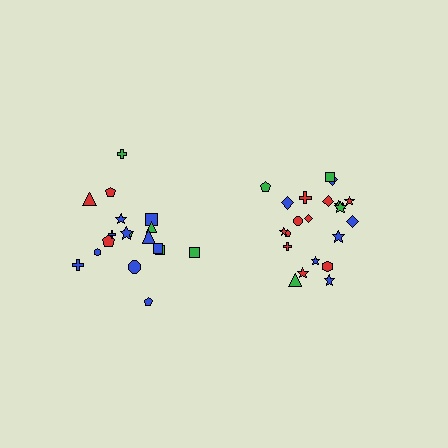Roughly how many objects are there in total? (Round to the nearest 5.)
Roughly 40 objects in total.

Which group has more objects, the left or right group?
The right group.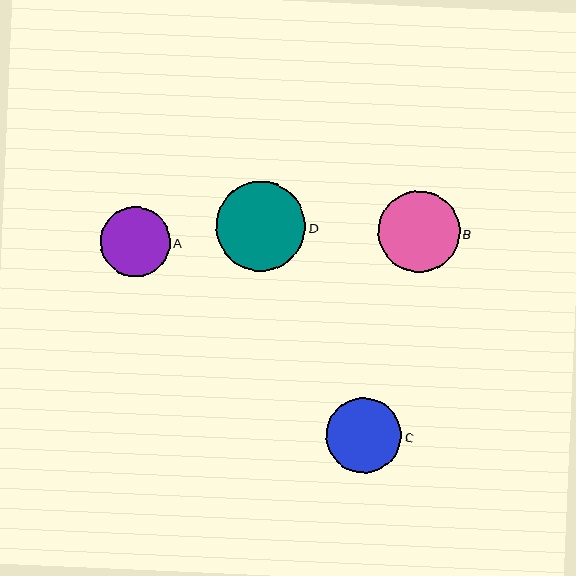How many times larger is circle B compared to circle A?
Circle B is approximately 1.2 times the size of circle A.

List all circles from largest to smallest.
From largest to smallest: D, B, C, A.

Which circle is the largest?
Circle D is the largest with a size of approximately 90 pixels.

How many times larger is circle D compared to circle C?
Circle D is approximately 1.2 times the size of circle C.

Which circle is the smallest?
Circle A is the smallest with a size of approximately 70 pixels.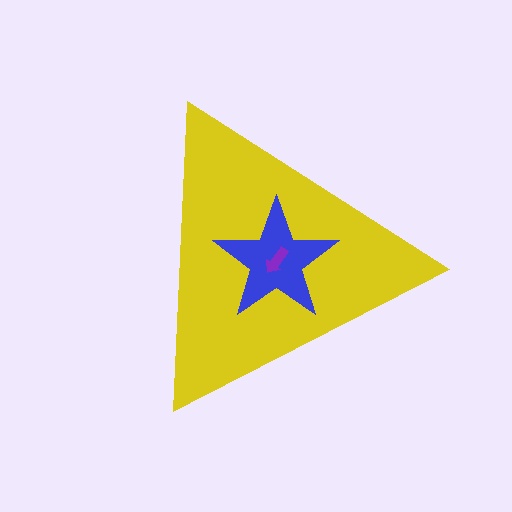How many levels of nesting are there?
3.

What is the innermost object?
The purple arrow.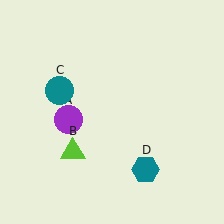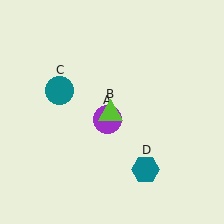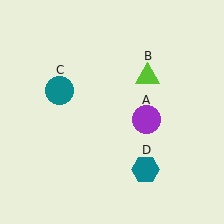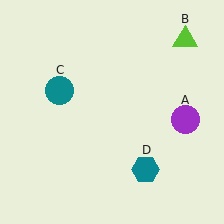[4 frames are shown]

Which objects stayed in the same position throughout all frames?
Teal circle (object C) and teal hexagon (object D) remained stationary.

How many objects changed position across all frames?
2 objects changed position: purple circle (object A), lime triangle (object B).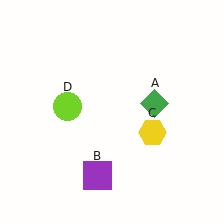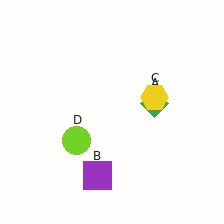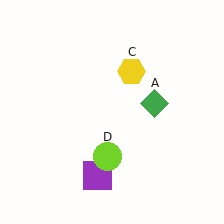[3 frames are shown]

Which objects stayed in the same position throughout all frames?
Green diamond (object A) and purple square (object B) remained stationary.